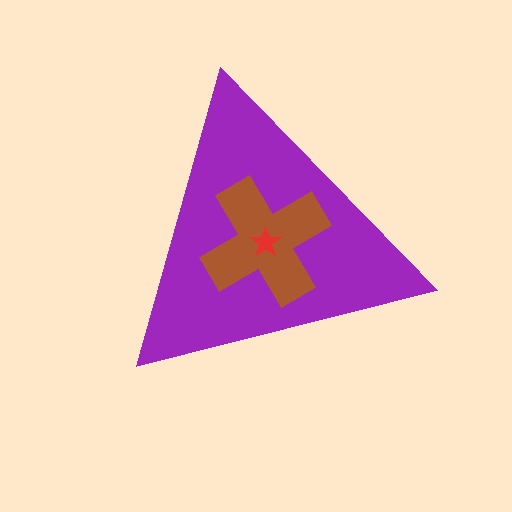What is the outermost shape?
The purple triangle.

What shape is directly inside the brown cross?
The red star.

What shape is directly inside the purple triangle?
The brown cross.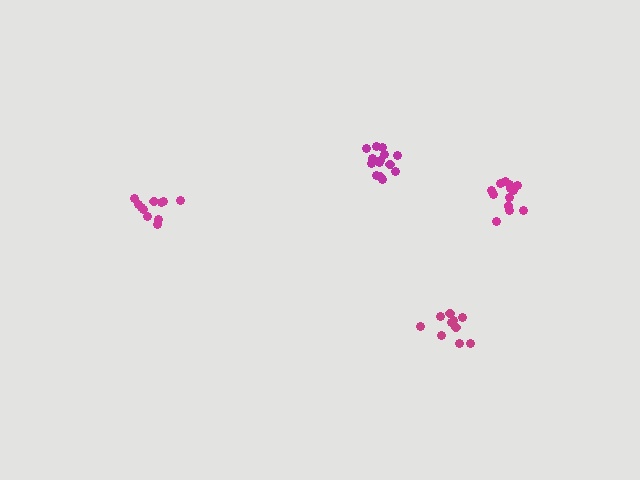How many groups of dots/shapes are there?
There are 4 groups.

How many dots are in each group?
Group 1: 14 dots, Group 2: 13 dots, Group 3: 10 dots, Group 4: 11 dots (48 total).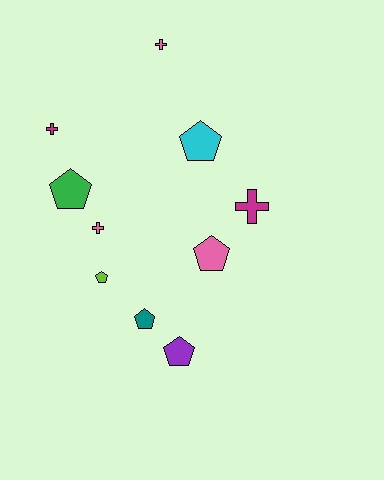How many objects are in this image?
There are 10 objects.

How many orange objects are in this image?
There are no orange objects.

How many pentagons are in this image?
There are 6 pentagons.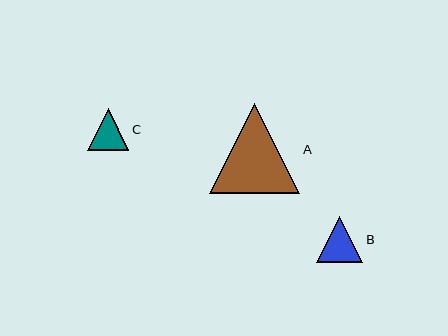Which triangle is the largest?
Triangle A is the largest with a size of approximately 90 pixels.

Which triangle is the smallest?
Triangle C is the smallest with a size of approximately 41 pixels.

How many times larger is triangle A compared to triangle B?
Triangle A is approximately 1.9 times the size of triangle B.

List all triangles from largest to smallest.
From largest to smallest: A, B, C.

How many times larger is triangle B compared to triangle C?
Triangle B is approximately 1.1 times the size of triangle C.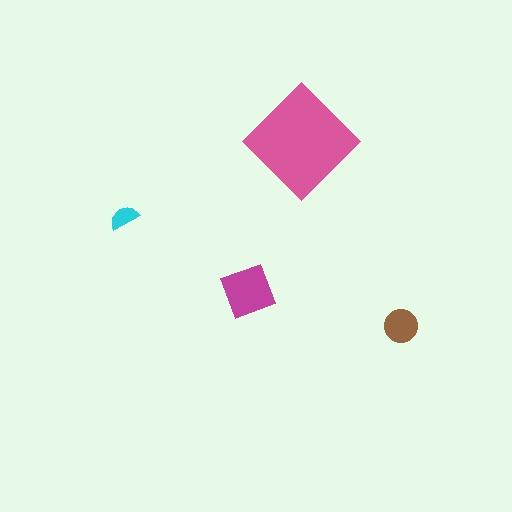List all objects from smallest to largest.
The cyan semicircle, the brown circle, the magenta square, the pink diamond.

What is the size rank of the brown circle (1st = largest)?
3rd.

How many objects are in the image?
There are 4 objects in the image.